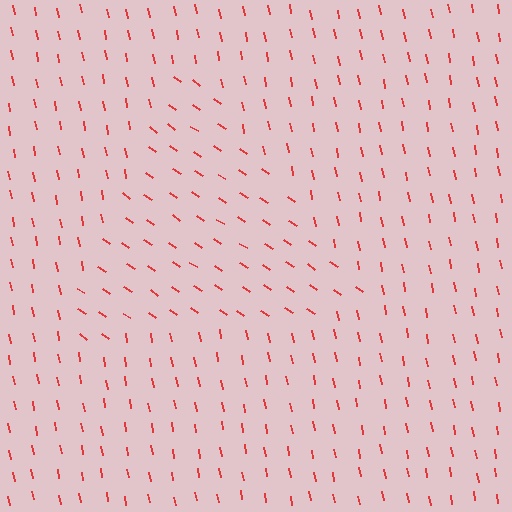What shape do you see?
I see a triangle.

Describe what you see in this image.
The image is filled with small red line segments. A triangle region in the image has lines oriented differently from the surrounding lines, creating a visible texture boundary.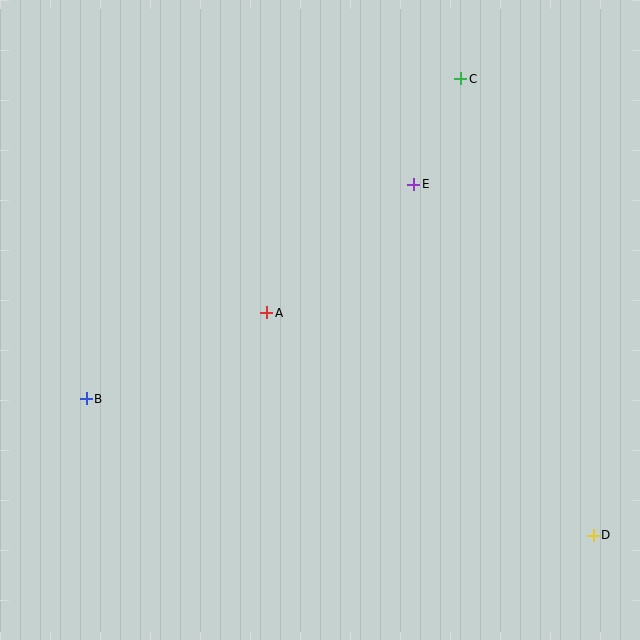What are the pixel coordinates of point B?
Point B is at (86, 399).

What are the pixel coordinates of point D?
Point D is at (593, 535).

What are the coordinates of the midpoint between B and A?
The midpoint between B and A is at (177, 356).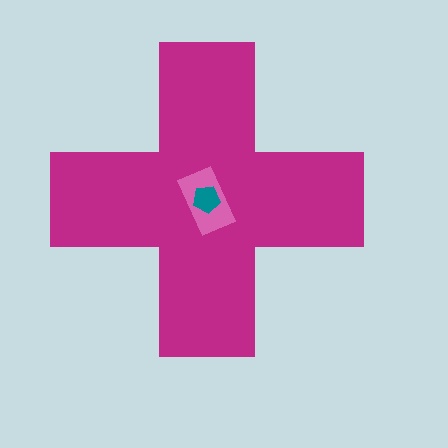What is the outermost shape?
The magenta cross.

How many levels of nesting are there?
3.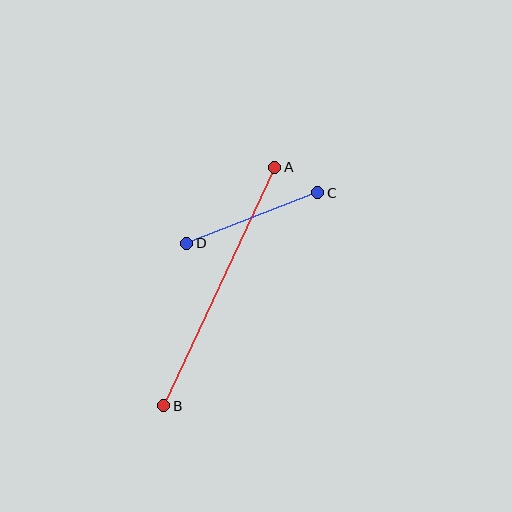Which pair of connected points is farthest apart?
Points A and B are farthest apart.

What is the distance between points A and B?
The distance is approximately 263 pixels.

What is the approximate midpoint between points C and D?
The midpoint is at approximately (252, 218) pixels.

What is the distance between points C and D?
The distance is approximately 140 pixels.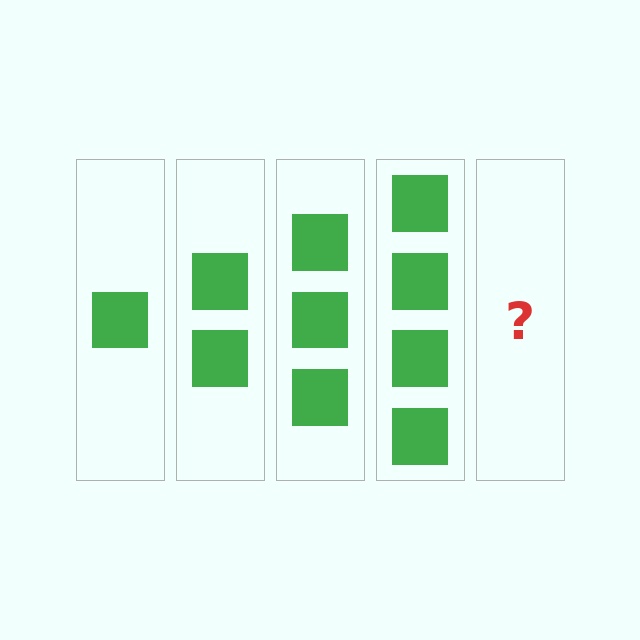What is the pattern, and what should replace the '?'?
The pattern is that each step adds one more square. The '?' should be 5 squares.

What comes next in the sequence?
The next element should be 5 squares.